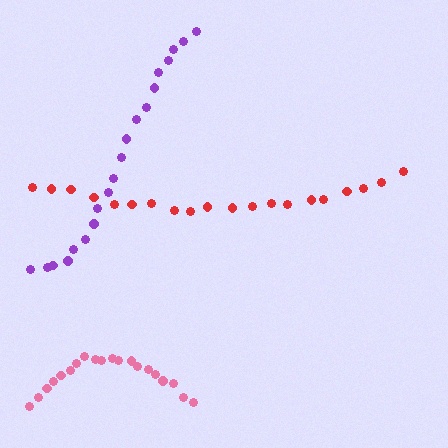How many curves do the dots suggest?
There are 3 distinct paths.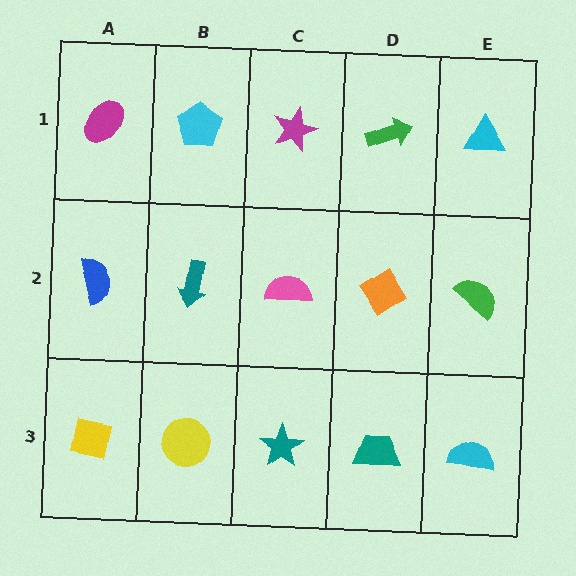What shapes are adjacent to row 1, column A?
A blue semicircle (row 2, column A), a cyan pentagon (row 1, column B).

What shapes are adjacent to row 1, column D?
An orange diamond (row 2, column D), a magenta star (row 1, column C), a cyan triangle (row 1, column E).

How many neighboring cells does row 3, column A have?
2.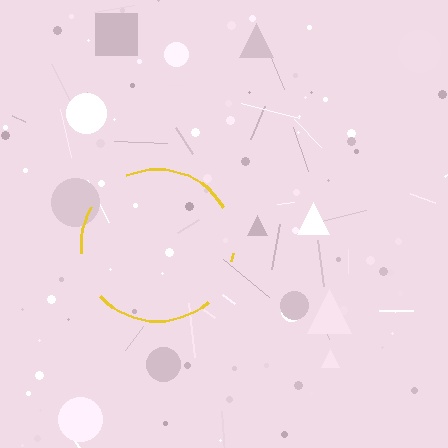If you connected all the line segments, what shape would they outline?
They would outline a circle.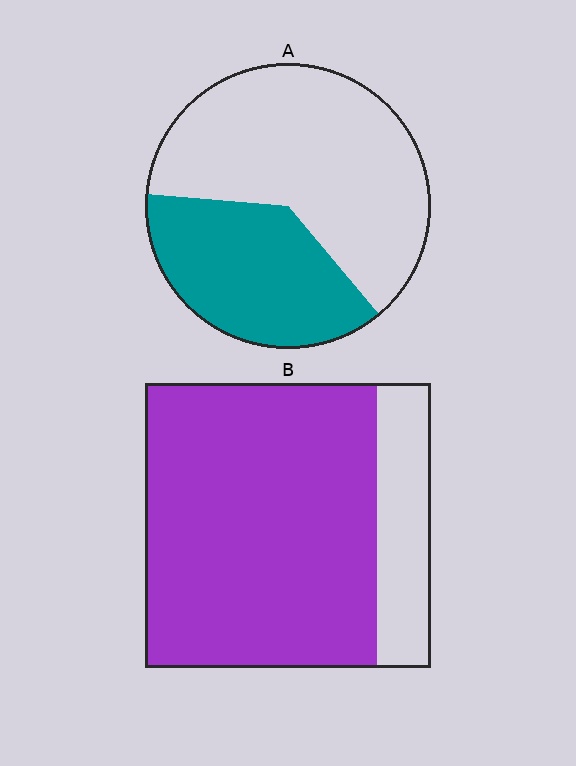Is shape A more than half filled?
No.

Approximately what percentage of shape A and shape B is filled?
A is approximately 40% and B is approximately 80%.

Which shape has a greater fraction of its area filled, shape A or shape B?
Shape B.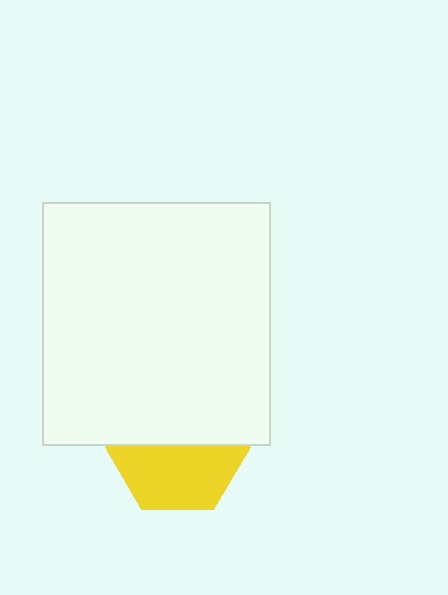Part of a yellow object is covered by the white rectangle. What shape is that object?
It is a hexagon.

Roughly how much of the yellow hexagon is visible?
About half of it is visible (roughly 51%).